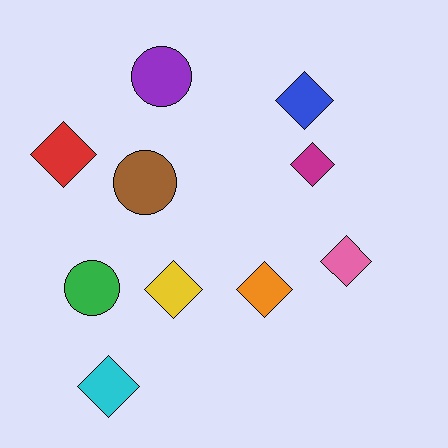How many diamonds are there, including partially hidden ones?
There are 7 diamonds.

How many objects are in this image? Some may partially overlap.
There are 10 objects.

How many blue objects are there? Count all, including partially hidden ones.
There is 1 blue object.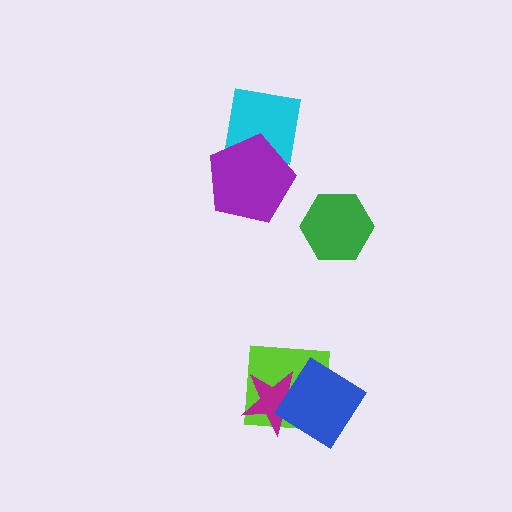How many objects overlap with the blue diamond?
2 objects overlap with the blue diamond.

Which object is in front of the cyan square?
The purple pentagon is in front of the cyan square.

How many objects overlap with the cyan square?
1 object overlaps with the cyan square.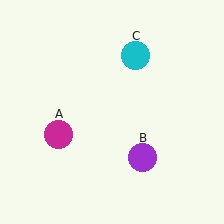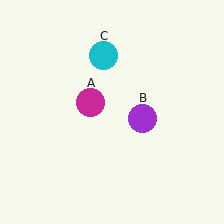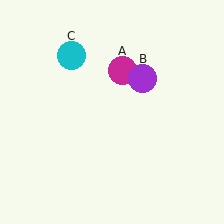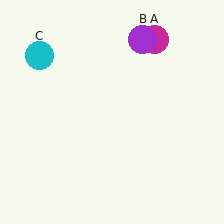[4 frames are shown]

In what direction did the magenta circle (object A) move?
The magenta circle (object A) moved up and to the right.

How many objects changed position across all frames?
3 objects changed position: magenta circle (object A), purple circle (object B), cyan circle (object C).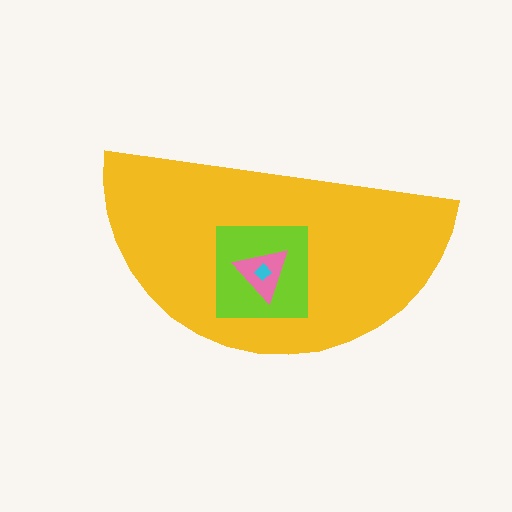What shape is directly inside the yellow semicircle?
The lime square.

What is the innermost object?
The cyan diamond.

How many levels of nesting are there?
4.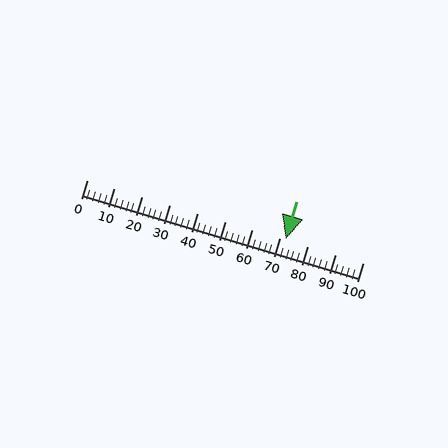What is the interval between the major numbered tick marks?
The major tick marks are spaced 10 units apart.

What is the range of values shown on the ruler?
The ruler shows values from 0 to 100.